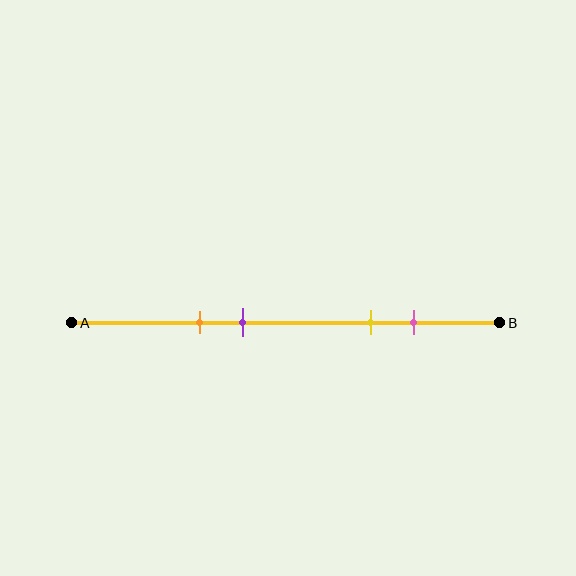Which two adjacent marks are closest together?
The orange and purple marks are the closest adjacent pair.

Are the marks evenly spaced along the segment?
No, the marks are not evenly spaced.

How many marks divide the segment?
There are 4 marks dividing the segment.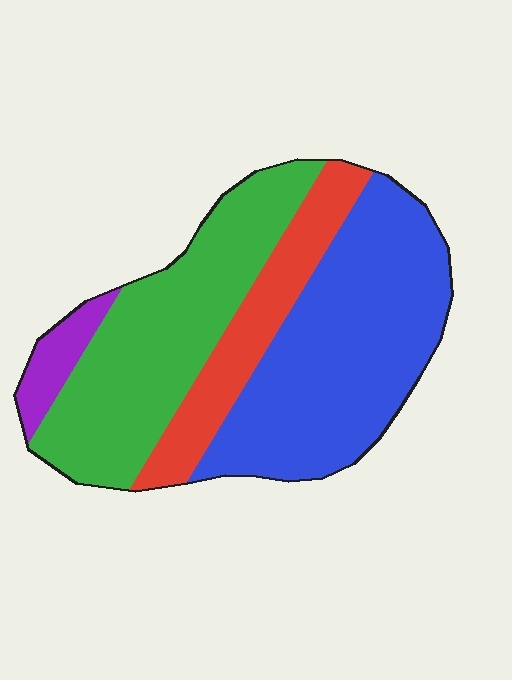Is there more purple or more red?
Red.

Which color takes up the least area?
Purple, at roughly 5%.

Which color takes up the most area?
Blue, at roughly 40%.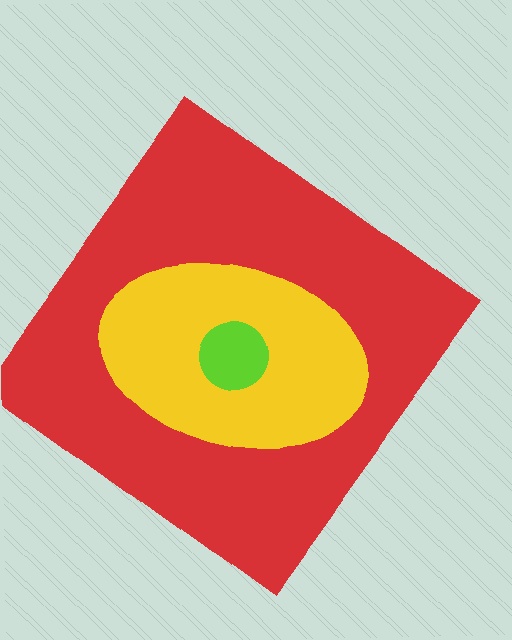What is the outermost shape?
The red diamond.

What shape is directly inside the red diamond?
The yellow ellipse.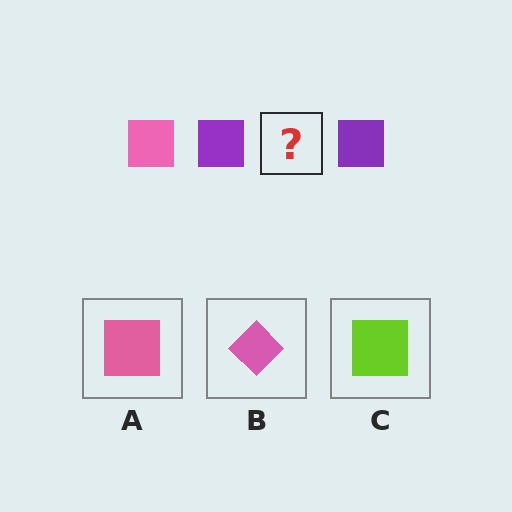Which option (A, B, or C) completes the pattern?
A.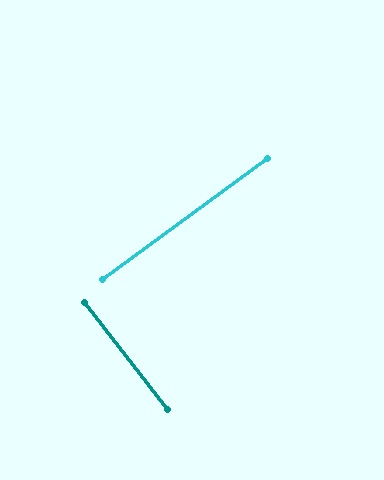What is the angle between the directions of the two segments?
Approximately 88 degrees.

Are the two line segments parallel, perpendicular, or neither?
Perpendicular — they meet at approximately 88°.